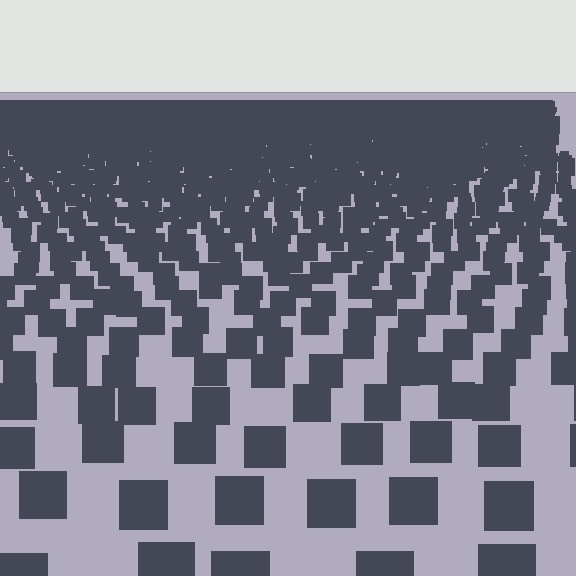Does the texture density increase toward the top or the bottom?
Density increases toward the top.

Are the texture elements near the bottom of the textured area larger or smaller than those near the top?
Larger. Near the bottom, elements are closer to the viewer and appear at a bigger on-screen size.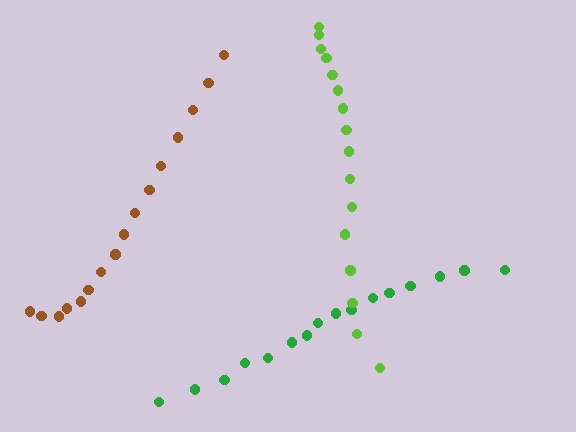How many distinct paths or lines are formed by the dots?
There are 3 distinct paths.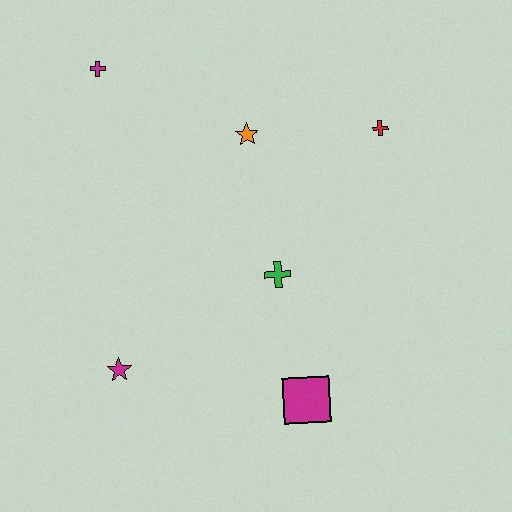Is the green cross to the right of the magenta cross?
Yes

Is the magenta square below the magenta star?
Yes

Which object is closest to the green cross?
The magenta square is closest to the green cross.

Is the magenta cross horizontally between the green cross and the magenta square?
No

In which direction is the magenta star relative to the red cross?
The magenta star is to the left of the red cross.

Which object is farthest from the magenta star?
The red cross is farthest from the magenta star.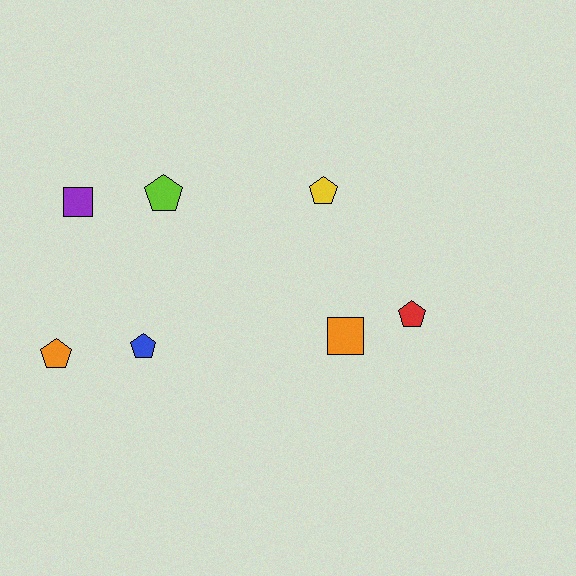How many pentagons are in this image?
There are 5 pentagons.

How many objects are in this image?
There are 7 objects.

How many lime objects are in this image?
There is 1 lime object.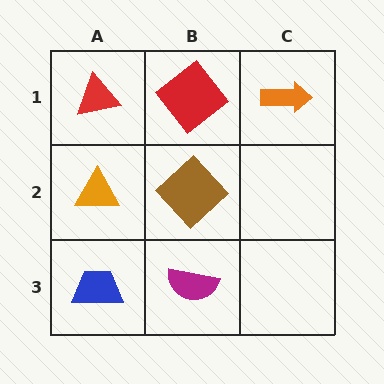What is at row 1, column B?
A red diamond.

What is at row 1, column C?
An orange arrow.